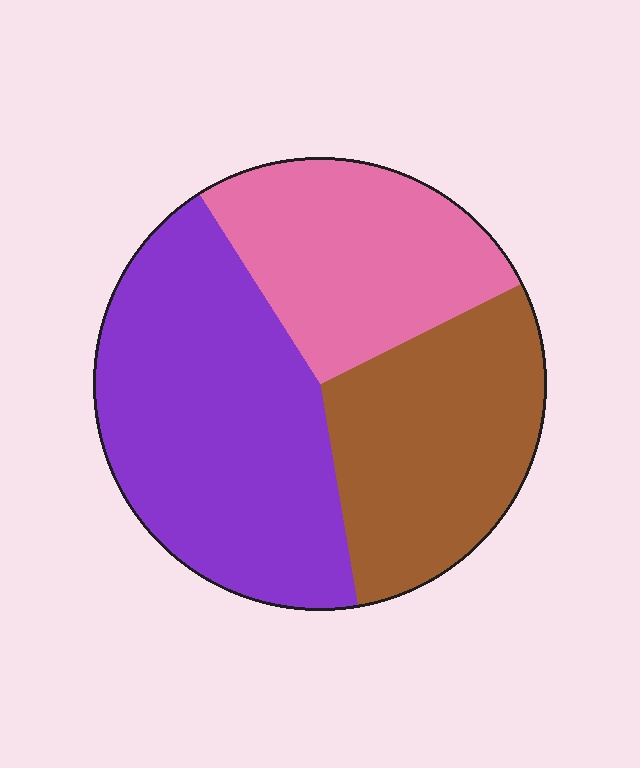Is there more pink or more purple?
Purple.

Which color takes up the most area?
Purple, at roughly 45%.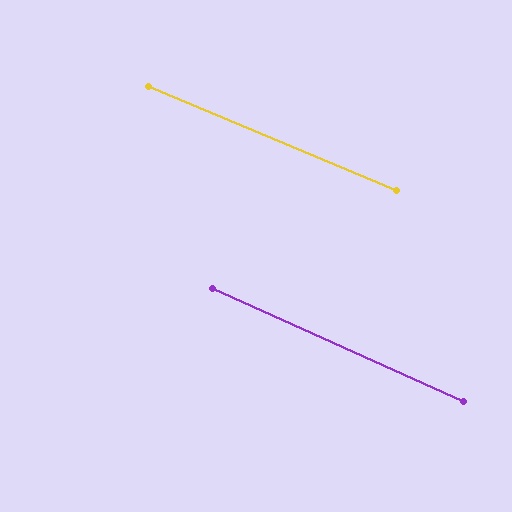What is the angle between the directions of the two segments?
Approximately 2 degrees.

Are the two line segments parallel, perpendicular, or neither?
Parallel — their directions differ by only 1.5°.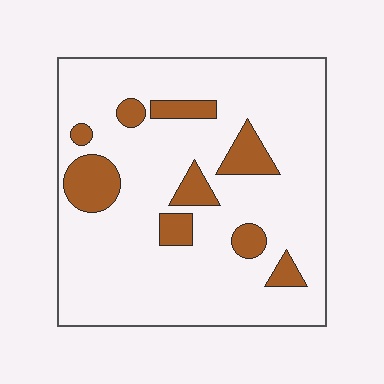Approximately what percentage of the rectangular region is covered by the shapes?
Approximately 15%.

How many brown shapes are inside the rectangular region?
9.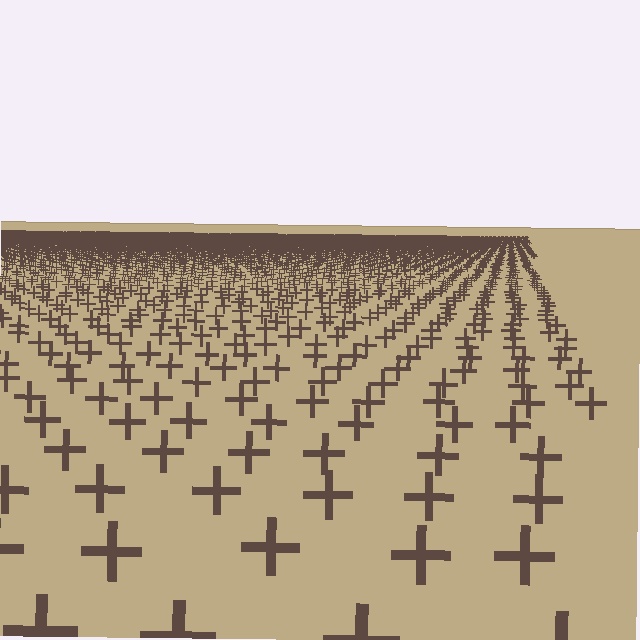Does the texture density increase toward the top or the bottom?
Density increases toward the top.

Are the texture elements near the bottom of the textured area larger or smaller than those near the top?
Larger. Near the bottom, elements are closer to the viewer and appear at a bigger on-screen size.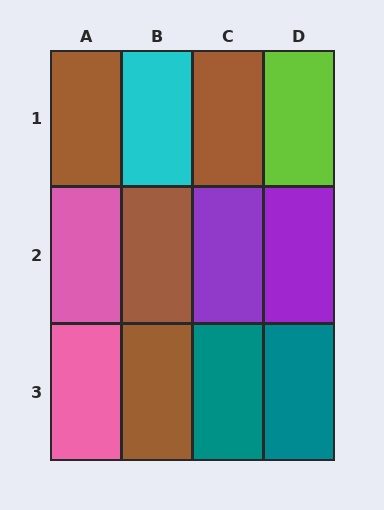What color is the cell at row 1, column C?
Brown.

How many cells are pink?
2 cells are pink.